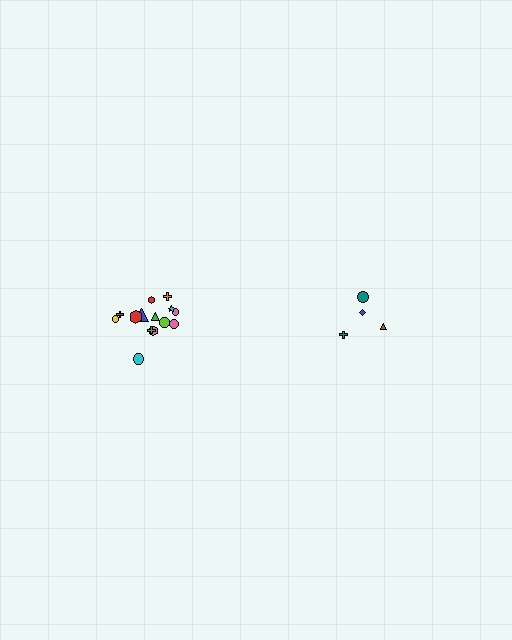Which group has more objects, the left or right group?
The left group.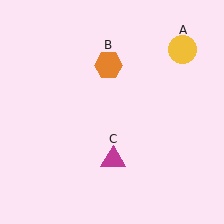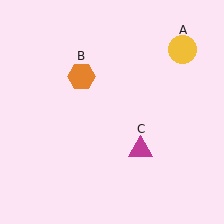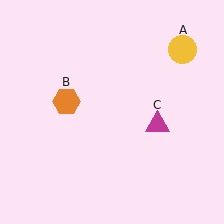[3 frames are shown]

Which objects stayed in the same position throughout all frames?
Yellow circle (object A) remained stationary.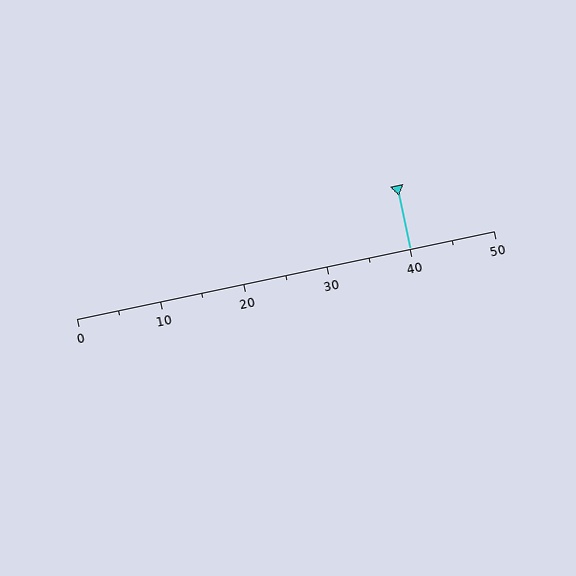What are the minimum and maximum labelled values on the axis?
The axis runs from 0 to 50.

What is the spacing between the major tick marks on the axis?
The major ticks are spaced 10 apart.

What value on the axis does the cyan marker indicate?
The marker indicates approximately 40.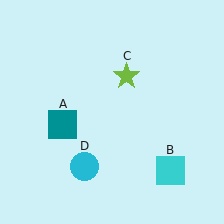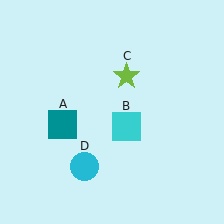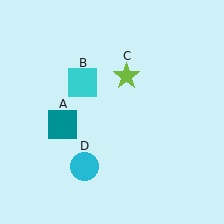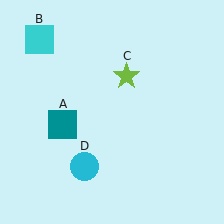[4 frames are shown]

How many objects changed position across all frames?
1 object changed position: cyan square (object B).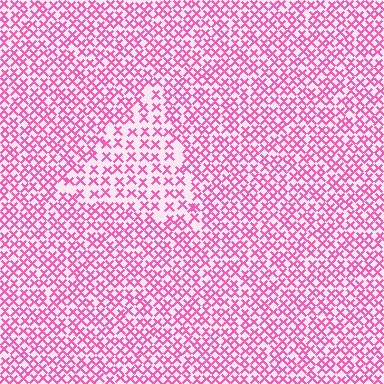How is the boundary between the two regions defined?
The boundary is defined by a change in element density (approximately 1.7x ratio). All elements are the same color, size, and shape.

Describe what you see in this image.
The image contains small pink elements arranged at two different densities. A triangle-shaped region is visible where the elements are less densely packed than the surrounding area.